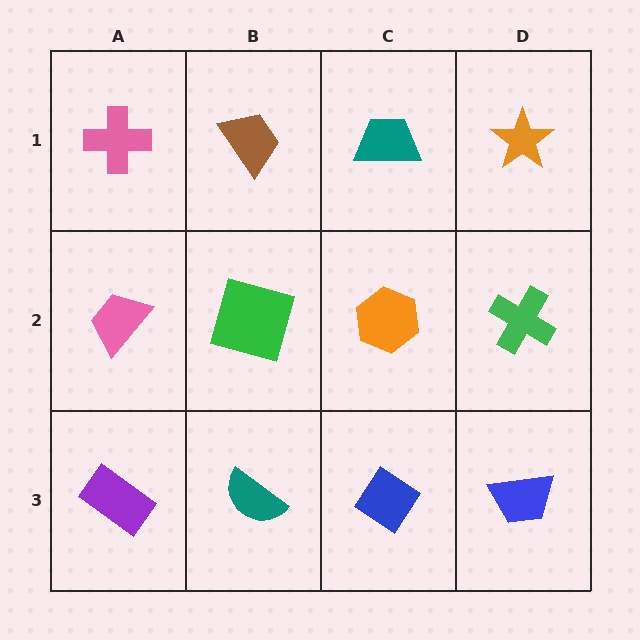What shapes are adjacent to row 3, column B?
A green square (row 2, column B), a purple rectangle (row 3, column A), a blue diamond (row 3, column C).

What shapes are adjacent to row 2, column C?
A teal trapezoid (row 1, column C), a blue diamond (row 3, column C), a green square (row 2, column B), a green cross (row 2, column D).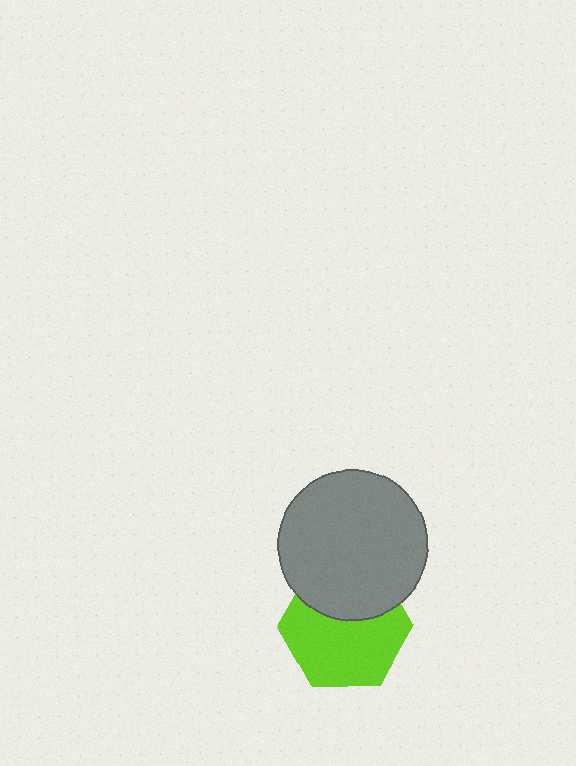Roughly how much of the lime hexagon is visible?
About half of it is visible (roughly 64%).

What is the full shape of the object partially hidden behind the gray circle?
The partially hidden object is a lime hexagon.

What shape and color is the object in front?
The object in front is a gray circle.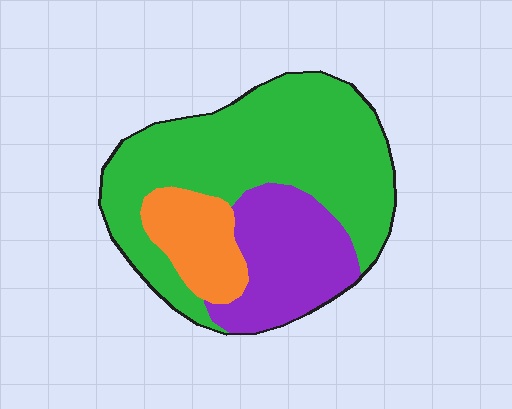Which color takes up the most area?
Green, at roughly 60%.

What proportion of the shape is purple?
Purple takes up about one quarter (1/4) of the shape.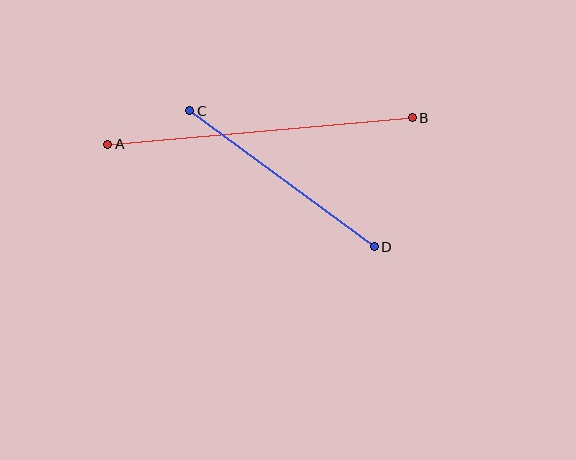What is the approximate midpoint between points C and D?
The midpoint is at approximately (282, 179) pixels.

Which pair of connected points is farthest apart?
Points A and B are farthest apart.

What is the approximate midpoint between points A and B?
The midpoint is at approximately (260, 131) pixels.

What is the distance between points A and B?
The distance is approximately 305 pixels.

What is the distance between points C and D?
The distance is approximately 230 pixels.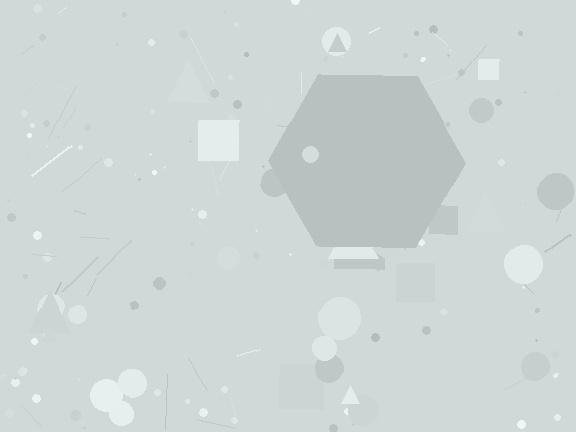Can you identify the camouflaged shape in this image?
The camouflaged shape is a hexagon.